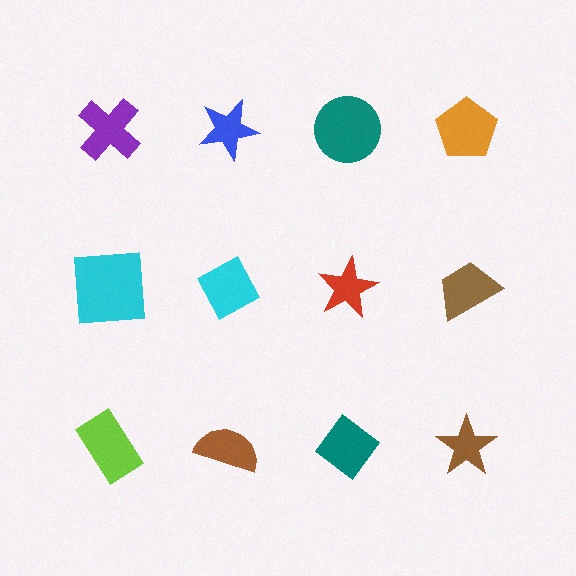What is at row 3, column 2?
A brown semicircle.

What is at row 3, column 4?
A brown star.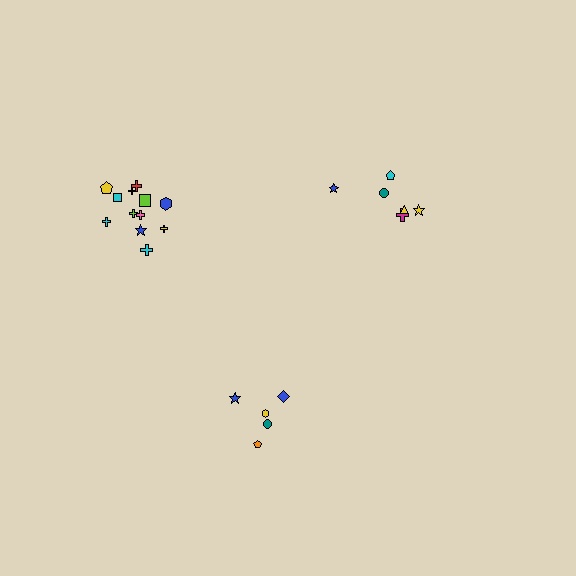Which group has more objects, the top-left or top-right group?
The top-left group.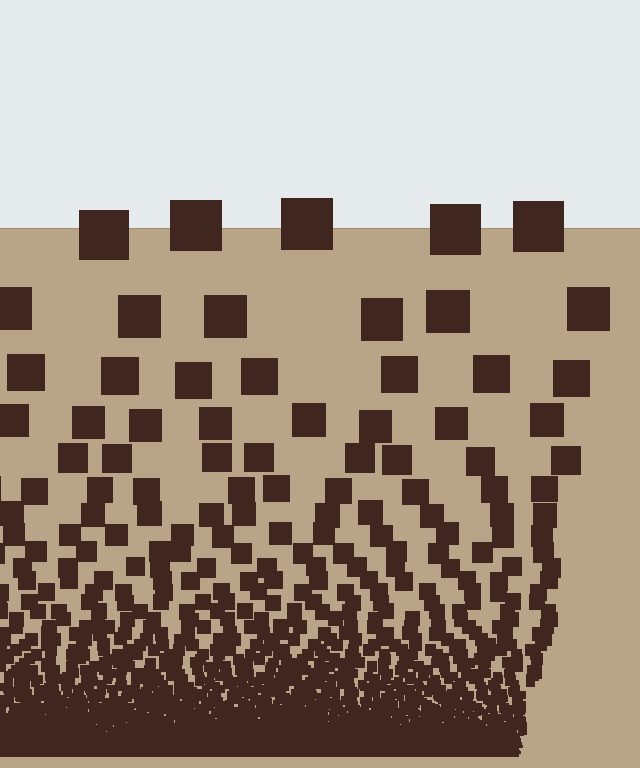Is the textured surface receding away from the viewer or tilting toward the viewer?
The surface appears to tilt toward the viewer. Texture elements get larger and sparser toward the top.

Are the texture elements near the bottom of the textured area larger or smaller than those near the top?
Smaller. The gradient is inverted — elements near the bottom are smaller and denser.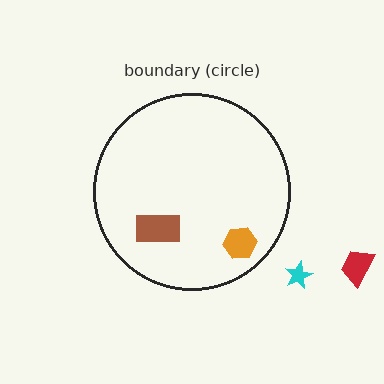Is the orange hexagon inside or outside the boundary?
Inside.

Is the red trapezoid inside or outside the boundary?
Outside.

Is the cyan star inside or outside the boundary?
Outside.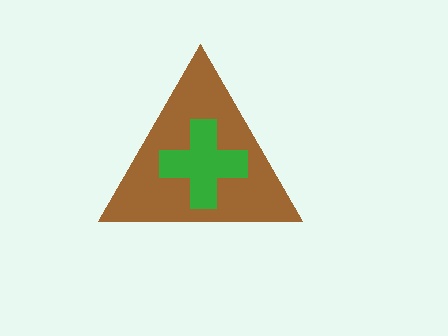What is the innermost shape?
The green cross.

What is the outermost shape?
The brown triangle.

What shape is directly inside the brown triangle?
The green cross.